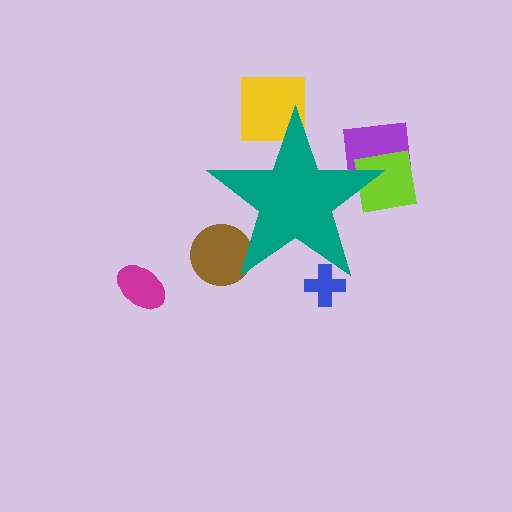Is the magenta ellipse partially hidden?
No, the magenta ellipse is fully visible.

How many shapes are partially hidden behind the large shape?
5 shapes are partially hidden.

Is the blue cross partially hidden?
Yes, the blue cross is partially hidden behind the teal star.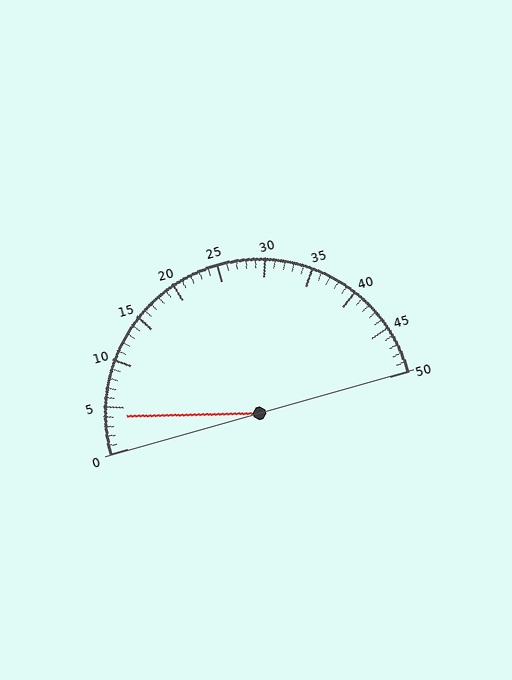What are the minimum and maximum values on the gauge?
The gauge ranges from 0 to 50.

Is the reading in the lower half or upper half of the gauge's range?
The reading is in the lower half of the range (0 to 50).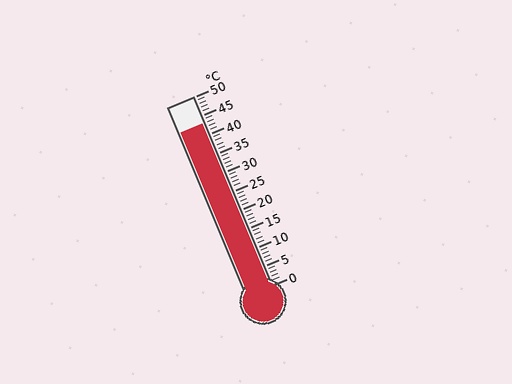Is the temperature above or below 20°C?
The temperature is above 20°C.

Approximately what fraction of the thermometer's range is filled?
The thermometer is filled to approximately 85% of its range.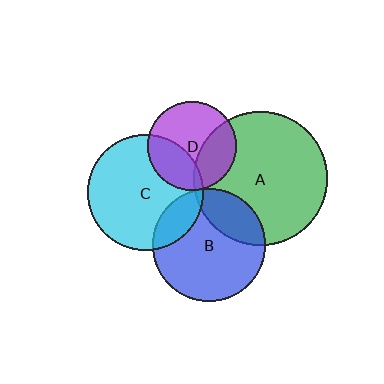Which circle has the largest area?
Circle A (green).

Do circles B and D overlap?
Yes.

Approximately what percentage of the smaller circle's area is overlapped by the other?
Approximately 5%.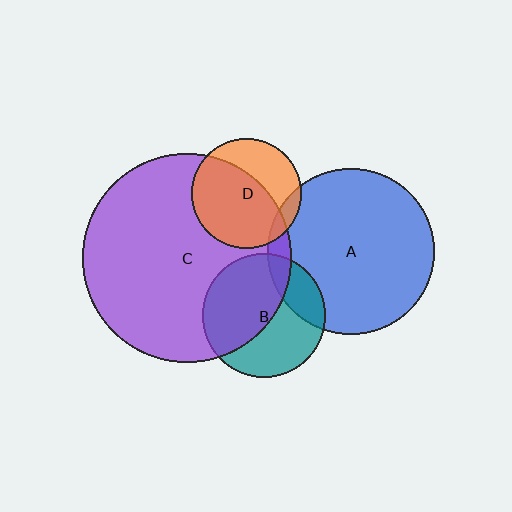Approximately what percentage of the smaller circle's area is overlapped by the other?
Approximately 20%.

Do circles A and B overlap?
Yes.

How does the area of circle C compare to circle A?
Approximately 1.6 times.